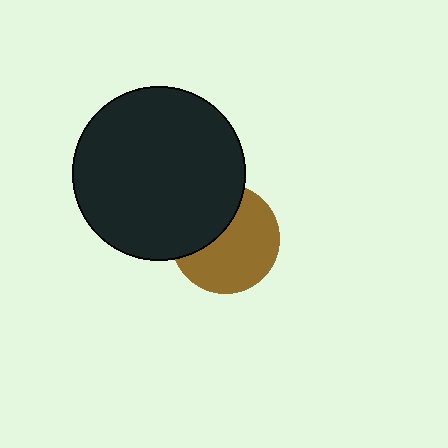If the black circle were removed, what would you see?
You would see the complete brown circle.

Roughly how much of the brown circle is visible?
About half of it is visible (roughly 63%).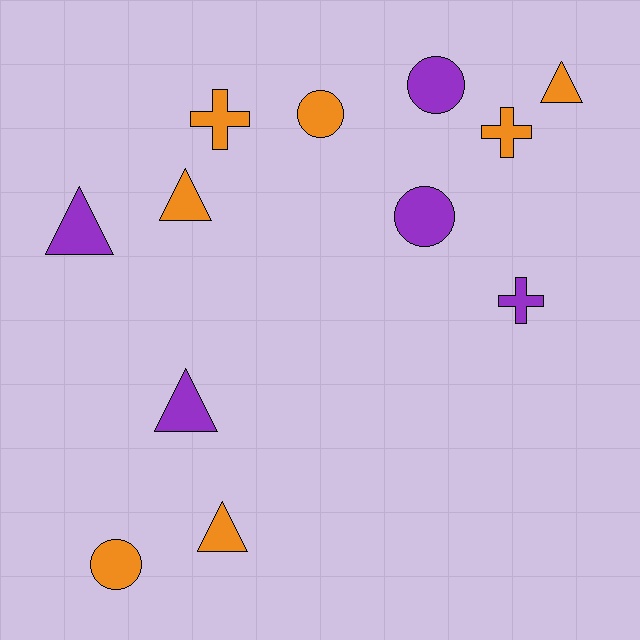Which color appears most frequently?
Orange, with 7 objects.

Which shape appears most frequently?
Triangle, with 5 objects.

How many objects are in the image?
There are 12 objects.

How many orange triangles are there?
There are 3 orange triangles.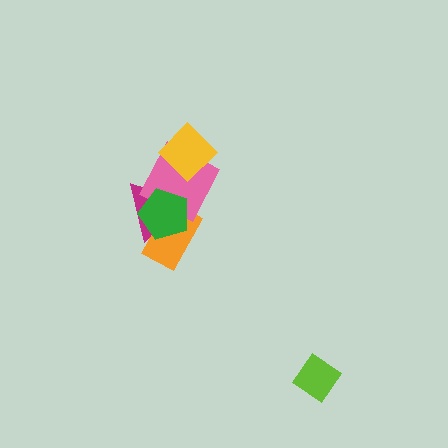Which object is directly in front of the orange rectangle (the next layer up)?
The pink diamond is directly in front of the orange rectangle.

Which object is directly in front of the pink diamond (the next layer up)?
The yellow diamond is directly in front of the pink diamond.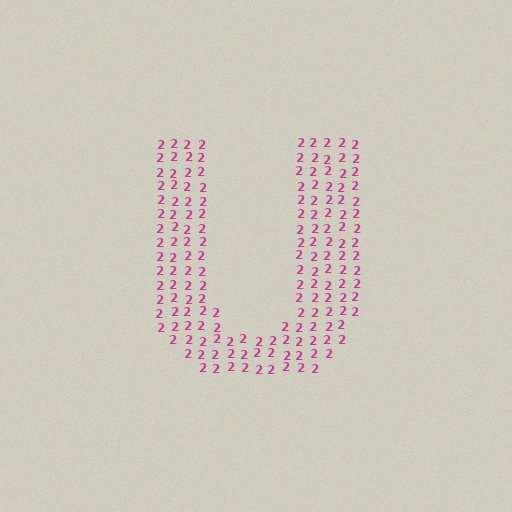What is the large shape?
The large shape is the letter U.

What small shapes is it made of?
It is made of small digit 2's.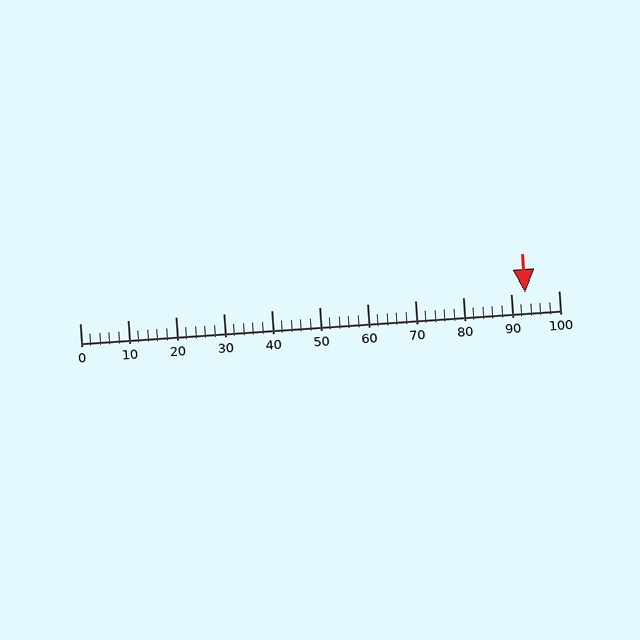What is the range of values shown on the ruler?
The ruler shows values from 0 to 100.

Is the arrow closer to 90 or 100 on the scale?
The arrow is closer to 90.